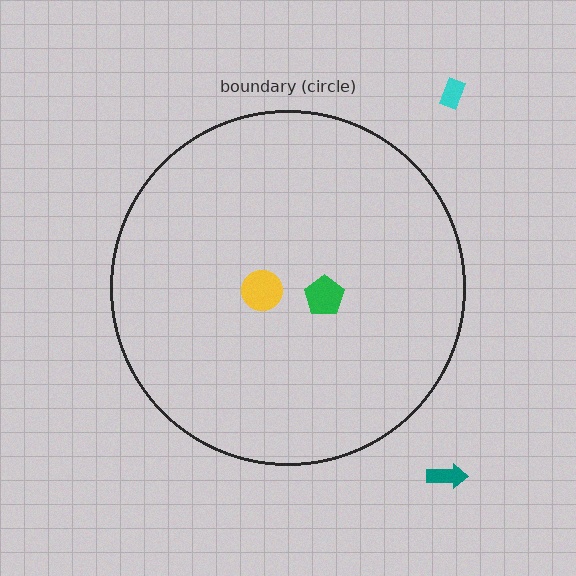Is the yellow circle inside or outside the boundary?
Inside.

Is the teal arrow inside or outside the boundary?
Outside.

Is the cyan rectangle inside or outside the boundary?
Outside.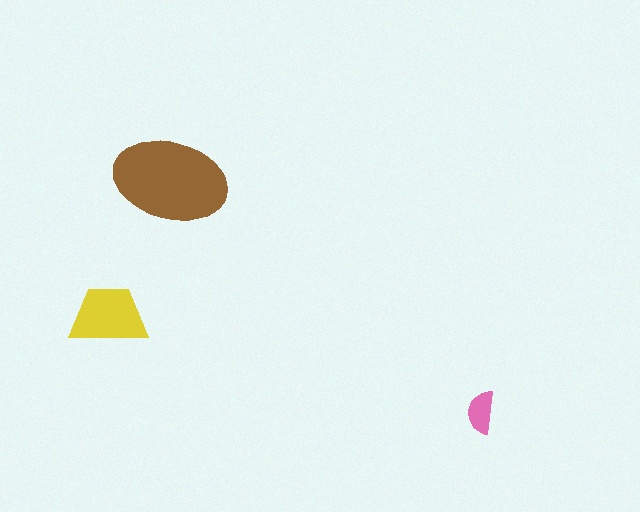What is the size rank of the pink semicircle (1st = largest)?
3rd.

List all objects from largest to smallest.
The brown ellipse, the yellow trapezoid, the pink semicircle.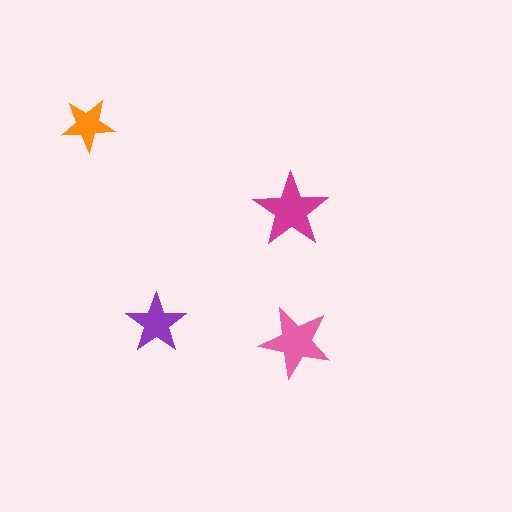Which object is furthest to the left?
The orange star is leftmost.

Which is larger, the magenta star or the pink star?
The magenta one.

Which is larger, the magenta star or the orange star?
The magenta one.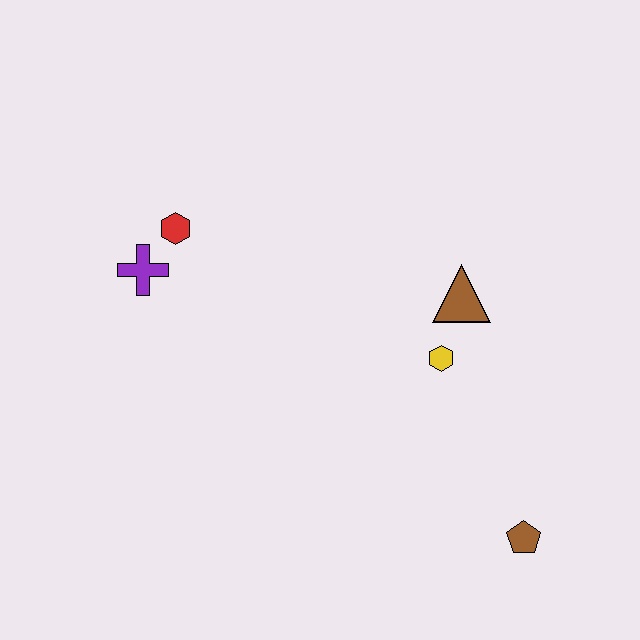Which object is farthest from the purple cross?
The brown pentagon is farthest from the purple cross.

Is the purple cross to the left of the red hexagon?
Yes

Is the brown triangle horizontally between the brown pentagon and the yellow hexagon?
Yes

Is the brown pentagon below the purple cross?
Yes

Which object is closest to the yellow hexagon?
The brown triangle is closest to the yellow hexagon.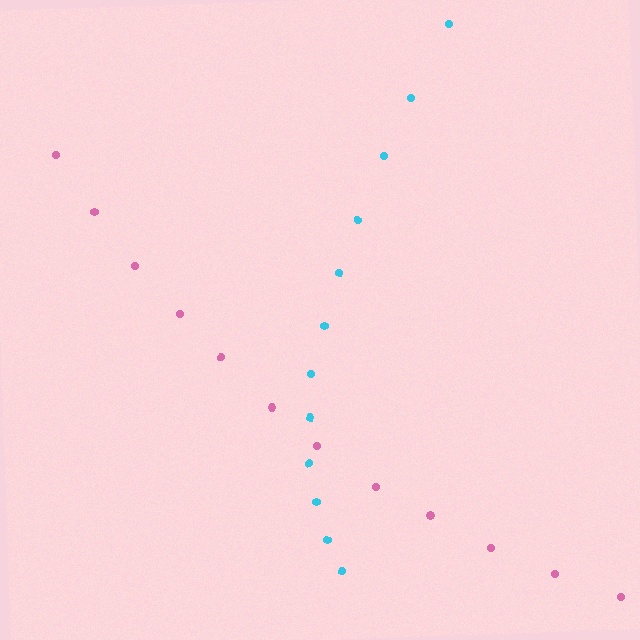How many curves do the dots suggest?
There are 2 distinct paths.